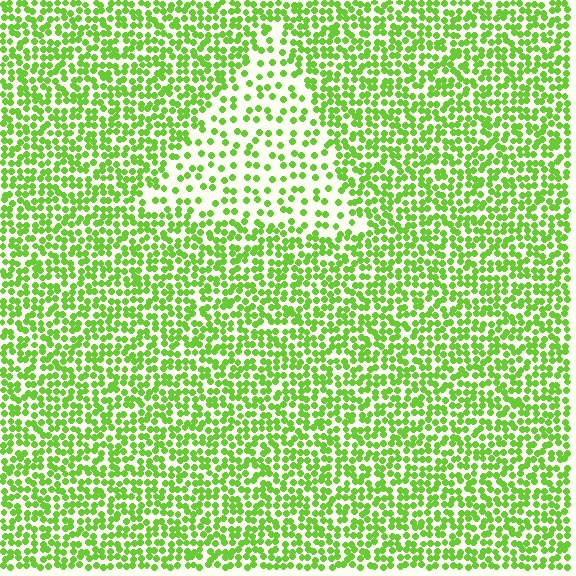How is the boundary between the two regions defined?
The boundary is defined by a change in element density (approximately 2.3x ratio). All elements are the same color, size, and shape.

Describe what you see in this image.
The image contains small lime elements arranged at two different densities. A triangle-shaped region is visible where the elements are less densely packed than the surrounding area.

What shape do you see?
I see a triangle.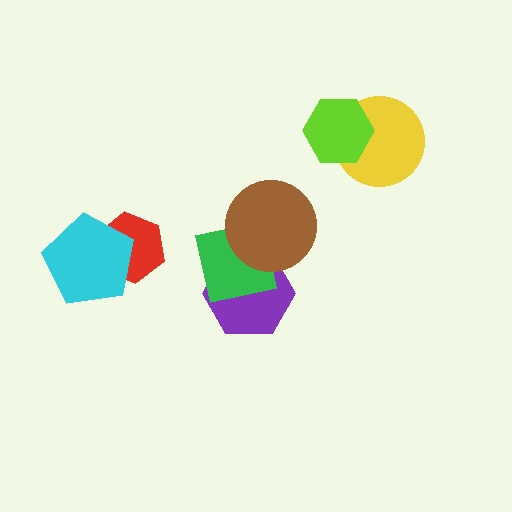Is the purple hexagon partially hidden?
Yes, it is partially covered by another shape.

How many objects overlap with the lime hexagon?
1 object overlaps with the lime hexagon.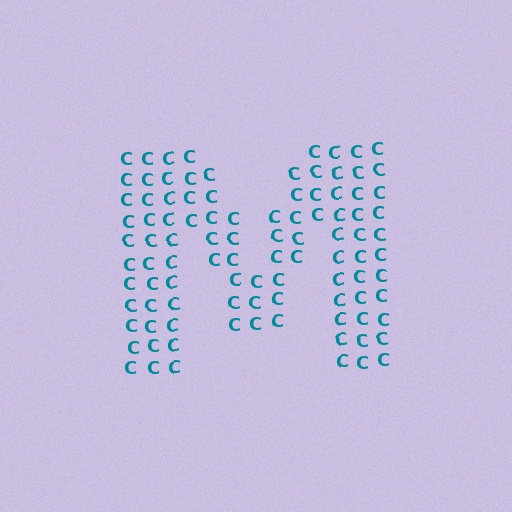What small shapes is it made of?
It is made of small letter C's.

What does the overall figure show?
The overall figure shows the letter M.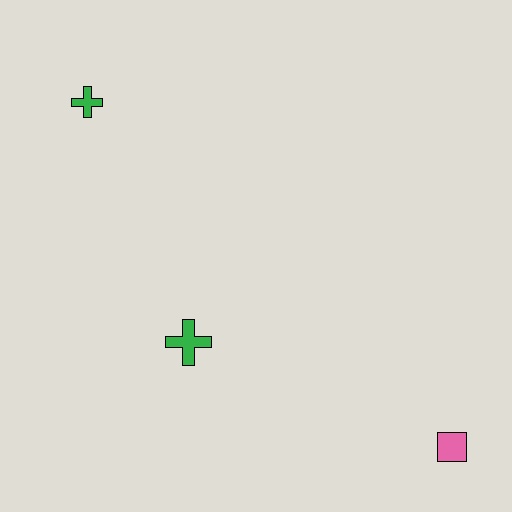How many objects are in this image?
There are 3 objects.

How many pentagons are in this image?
There are no pentagons.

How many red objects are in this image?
There are no red objects.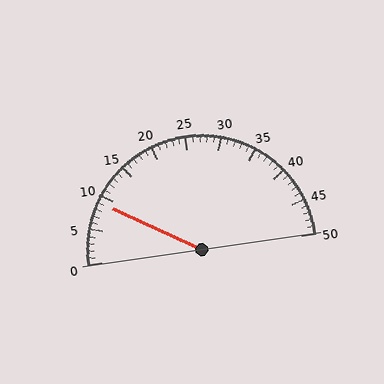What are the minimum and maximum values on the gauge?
The gauge ranges from 0 to 50.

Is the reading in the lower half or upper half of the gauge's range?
The reading is in the lower half of the range (0 to 50).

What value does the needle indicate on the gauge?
The needle indicates approximately 9.